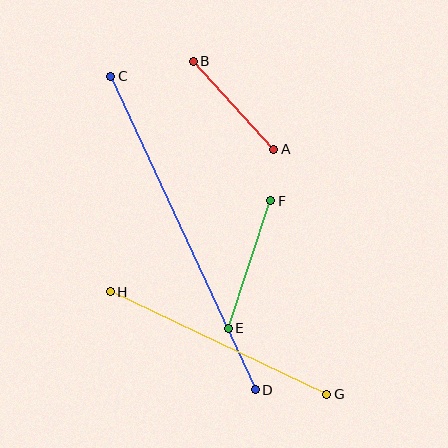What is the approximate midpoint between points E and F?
The midpoint is at approximately (250, 264) pixels.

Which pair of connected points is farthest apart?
Points C and D are farthest apart.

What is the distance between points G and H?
The distance is approximately 240 pixels.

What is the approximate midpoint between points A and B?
The midpoint is at approximately (234, 105) pixels.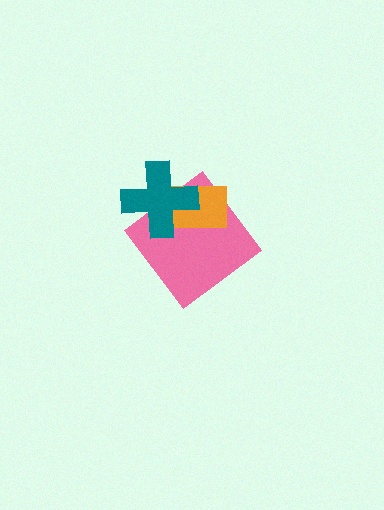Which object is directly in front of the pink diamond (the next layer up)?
The orange rectangle is directly in front of the pink diamond.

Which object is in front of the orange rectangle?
The teal cross is in front of the orange rectangle.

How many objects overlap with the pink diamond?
2 objects overlap with the pink diamond.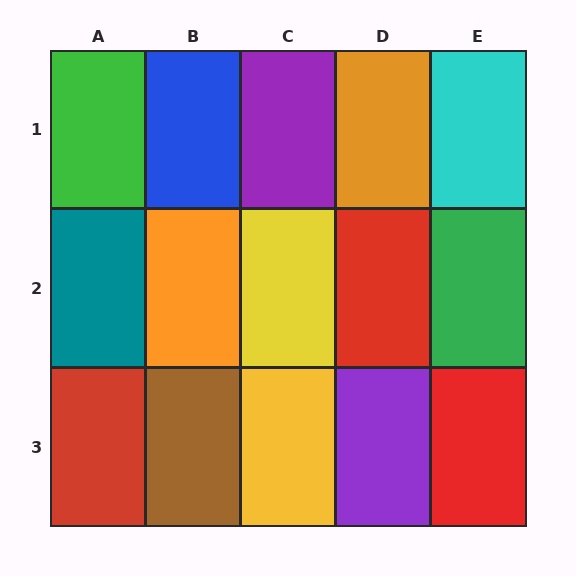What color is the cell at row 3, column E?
Red.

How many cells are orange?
2 cells are orange.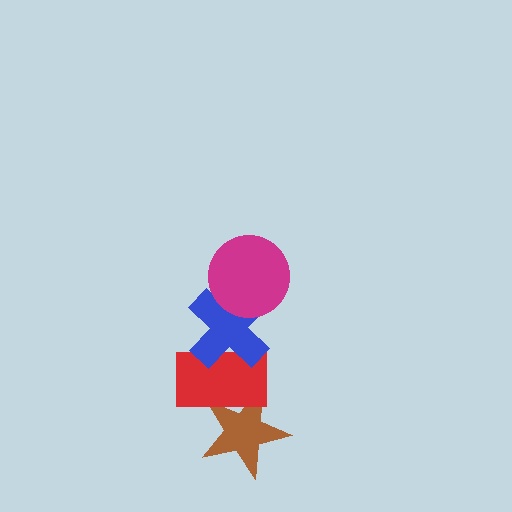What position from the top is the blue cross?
The blue cross is 2nd from the top.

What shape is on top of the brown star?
The red rectangle is on top of the brown star.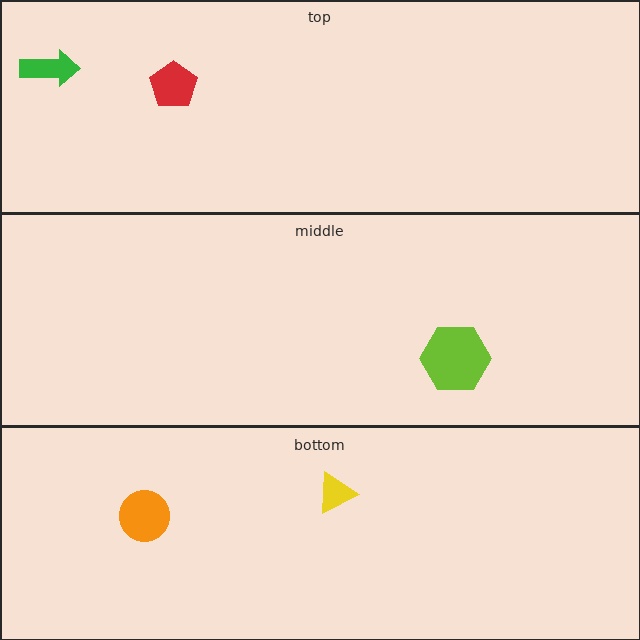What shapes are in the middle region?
The lime hexagon.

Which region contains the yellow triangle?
The bottom region.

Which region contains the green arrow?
The top region.